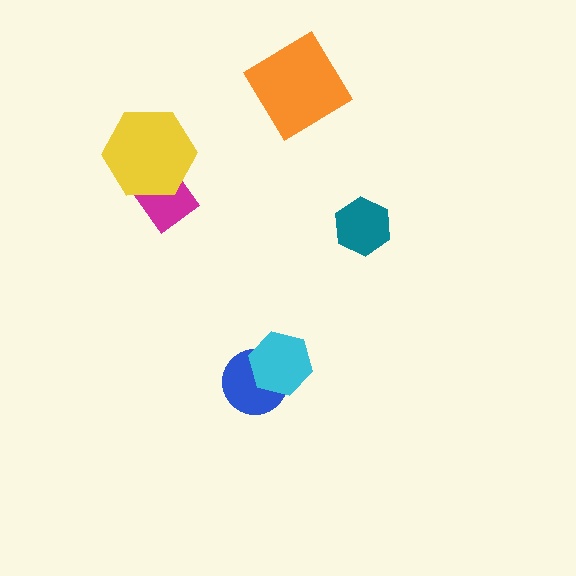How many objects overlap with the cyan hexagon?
1 object overlaps with the cyan hexagon.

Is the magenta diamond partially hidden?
Yes, it is partially covered by another shape.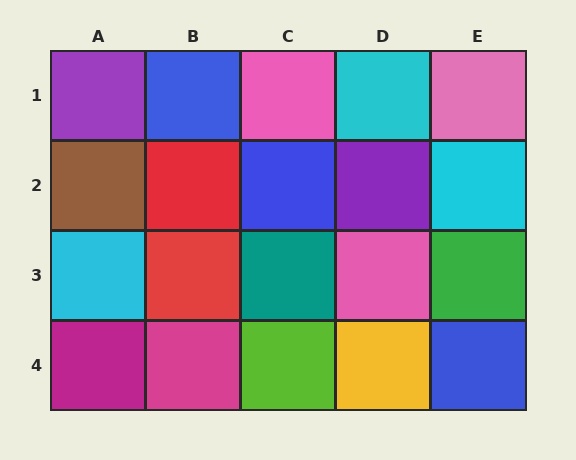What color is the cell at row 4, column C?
Lime.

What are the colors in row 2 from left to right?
Brown, red, blue, purple, cyan.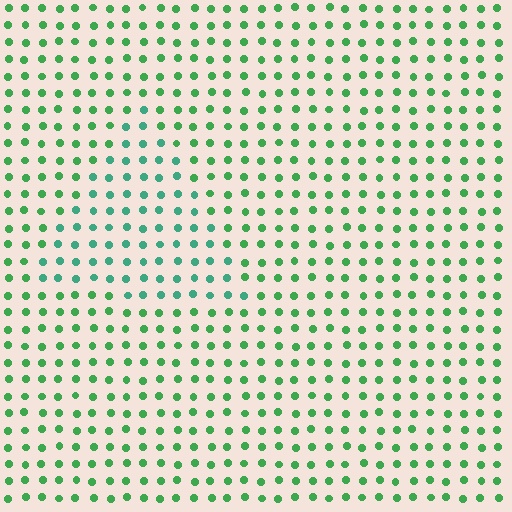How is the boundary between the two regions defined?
The boundary is defined purely by a slight shift in hue (about 30 degrees). Spacing, size, and orientation are identical on both sides.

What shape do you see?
I see a triangle.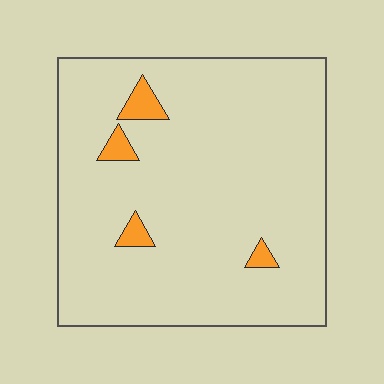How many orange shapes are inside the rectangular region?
4.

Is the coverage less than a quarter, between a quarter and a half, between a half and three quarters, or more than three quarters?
Less than a quarter.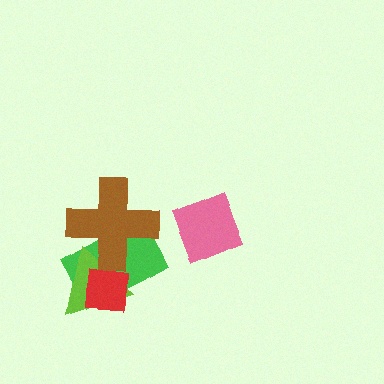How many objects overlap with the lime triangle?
3 objects overlap with the lime triangle.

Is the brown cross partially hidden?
No, no other shape covers it.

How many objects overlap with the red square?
2 objects overlap with the red square.